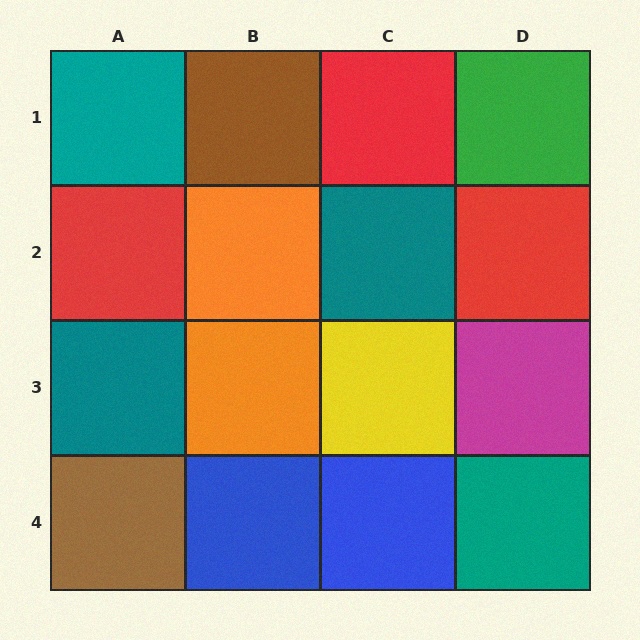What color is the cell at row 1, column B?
Brown.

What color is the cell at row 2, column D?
Red.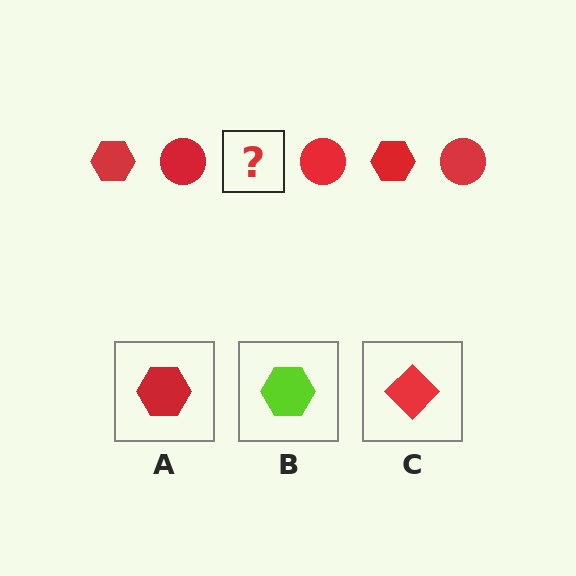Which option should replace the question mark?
Option A.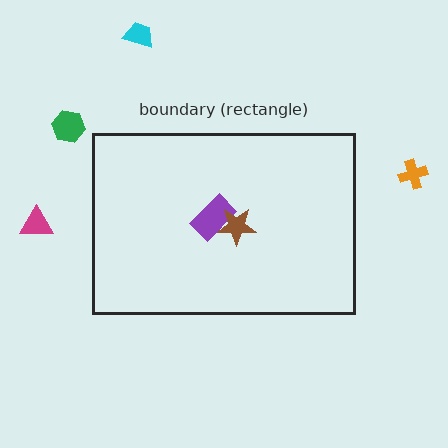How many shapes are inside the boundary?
2 inside, 4 outside.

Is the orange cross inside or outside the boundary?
Outside.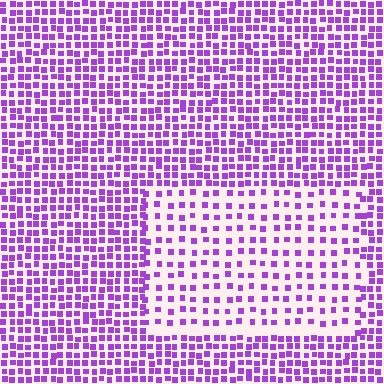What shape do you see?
I see a rectangle.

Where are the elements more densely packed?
The elements are more densely packed outside the rectangle boundary.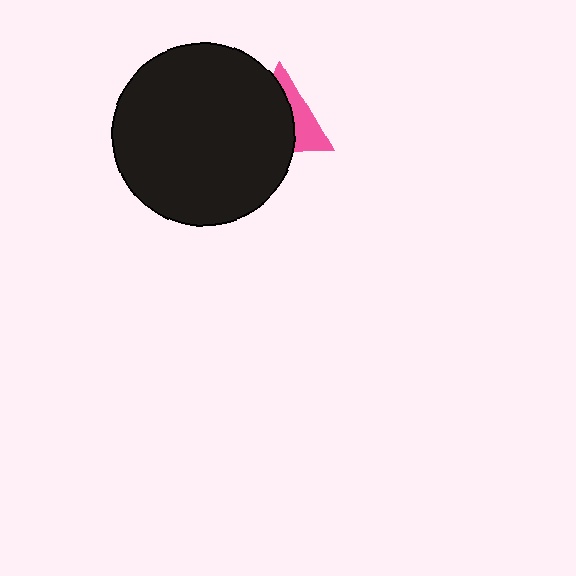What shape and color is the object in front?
The object in front is a black circle.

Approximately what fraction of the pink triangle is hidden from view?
Roughly 62% of the pink triangle is hidden behind the black circle.